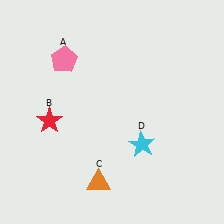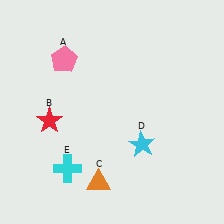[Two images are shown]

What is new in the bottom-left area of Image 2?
A cyan cross (E) was added in the bottom-left area of Image 2.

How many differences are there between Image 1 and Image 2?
There is 1 difference between the two images.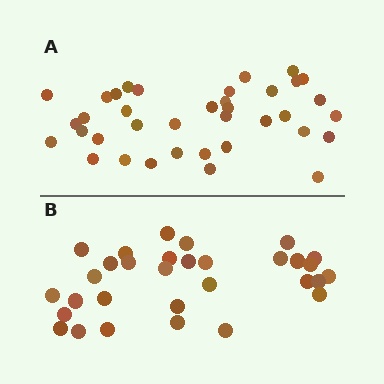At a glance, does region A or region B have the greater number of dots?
Region A (the top region) has more dots.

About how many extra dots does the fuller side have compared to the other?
Region A has about 6 more dots than region B.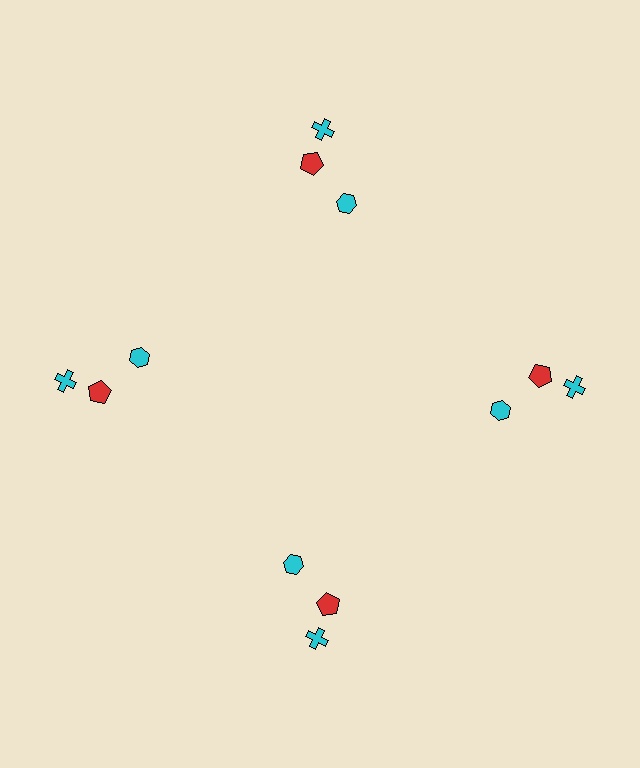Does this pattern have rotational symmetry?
Yes, this pattern has 4-fold rotational symmetry. It looks the same after rotating 90 degrees around the center.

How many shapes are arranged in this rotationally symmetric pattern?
There are 12 shapes, arranged in 4 groups of 3.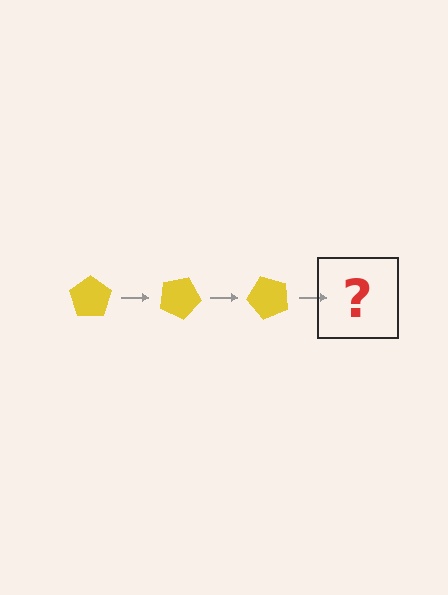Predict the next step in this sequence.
The next step is a yellow pentagon rotated 75 degrees.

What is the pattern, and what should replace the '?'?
The pattern is that the pentagon rotates 25 degrees each step. The '?' should be a yellow pentagon rotated 75 degrees.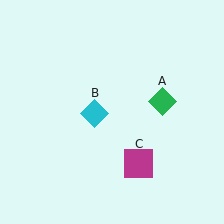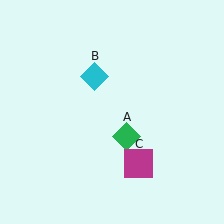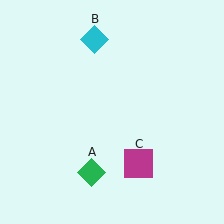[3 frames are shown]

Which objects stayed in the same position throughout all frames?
Magenta square (object C) remained stationary.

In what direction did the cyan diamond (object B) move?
The cyan diamond (object B) moved up.